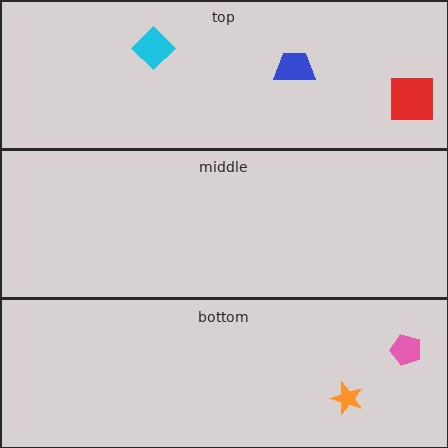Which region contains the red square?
The top region.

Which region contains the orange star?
The bottom region.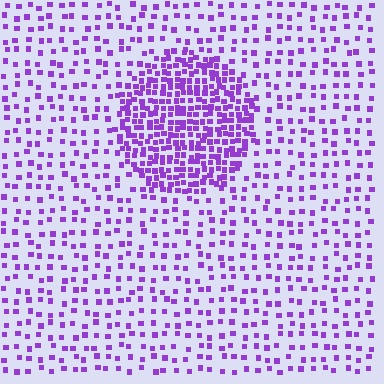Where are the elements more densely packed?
The elements are more densely packed inside the circle boundary.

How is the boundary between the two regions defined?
The boundary is defined by a change in element density (approximately 2.7x ratio). All elements are the same color, size, and shape.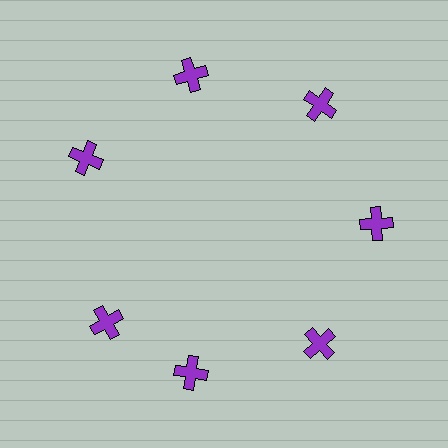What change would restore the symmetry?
The symmetry would be restored by rotating it back into even spacing with its neighbors so that all 7 crosses sit at equal angles and equal distance from the center.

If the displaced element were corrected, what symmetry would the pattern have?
It would have 7-fold rotational symmetry — the pattern would map onto itself every 51 degrees.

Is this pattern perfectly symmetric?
No. The 7 purple crosses are arranged in a ring, but one element near the 8 o'clock position is rotated out of alignment along the ring, breaking the 7-fold rotational symmetry.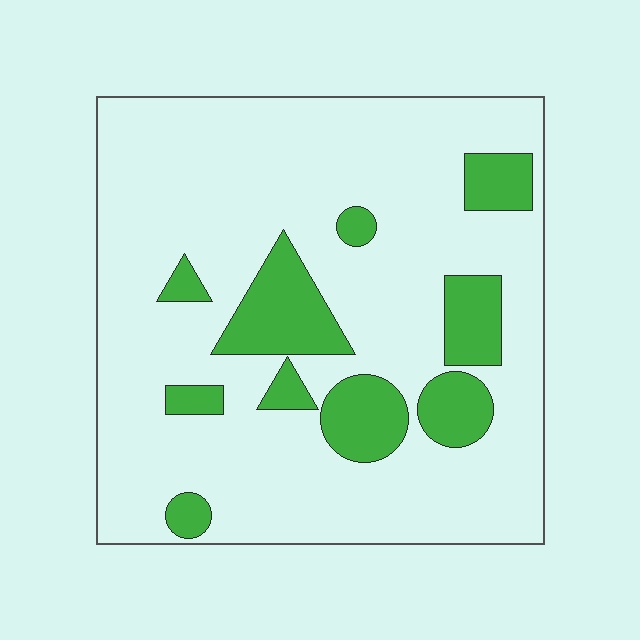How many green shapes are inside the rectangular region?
10.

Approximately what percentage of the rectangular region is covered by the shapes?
Approximately 20%.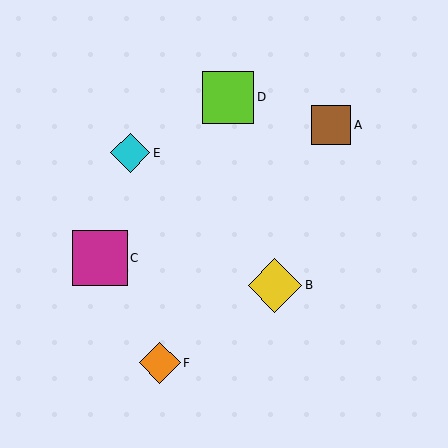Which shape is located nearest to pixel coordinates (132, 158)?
The cyan diamond (labeled E) at (130, 153) is nearest to that location.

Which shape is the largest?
The magenta square (labeled C) is the largest.